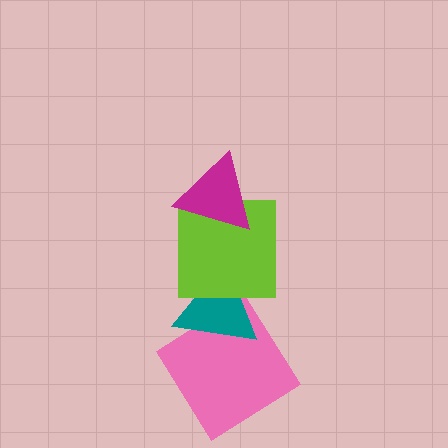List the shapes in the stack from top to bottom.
From top to bottom: the magenta triangle, the lime square, the teal triangle, the pink diamond.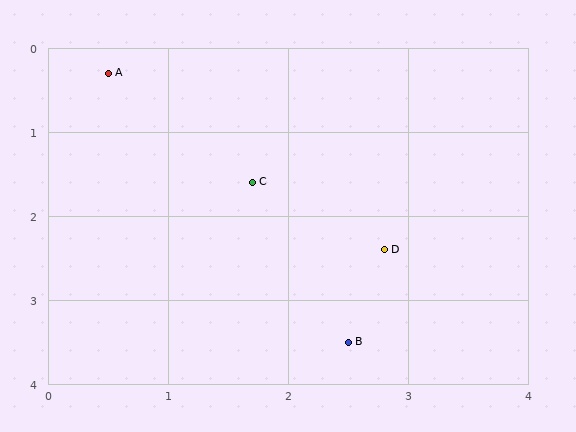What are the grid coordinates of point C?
Point C is at approximately (1.7, 1.6).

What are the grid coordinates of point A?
Point A is at approximately (0.5, 0.3).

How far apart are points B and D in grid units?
Points B and D are about 1.1 grid units apart.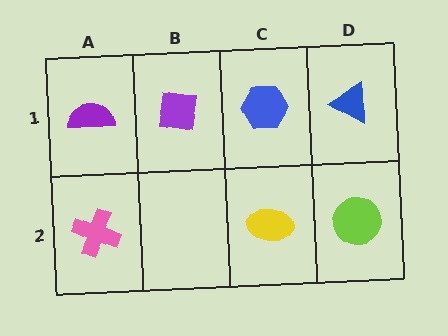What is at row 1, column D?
A blue triangle.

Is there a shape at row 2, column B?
No, that cell is empty.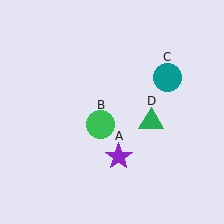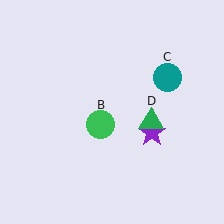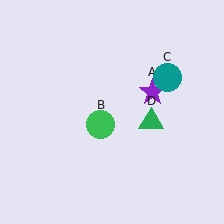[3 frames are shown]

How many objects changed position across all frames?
1 object changed position: purple star (object A).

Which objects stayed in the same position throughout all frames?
Green circle (object B) and teal circle (object C) and green triangle (object D) remained stationary.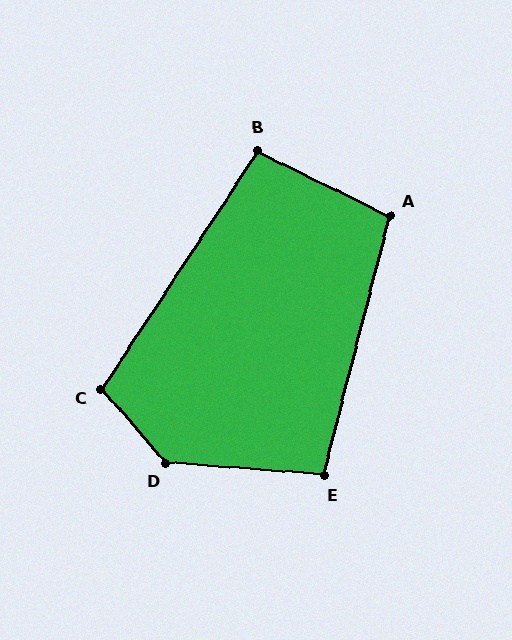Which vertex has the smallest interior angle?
B, at approximately 97 degrees.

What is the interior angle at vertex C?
Approximately 106 degrees (obtuse).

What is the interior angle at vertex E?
Approximately 100 degrees (obtuse).